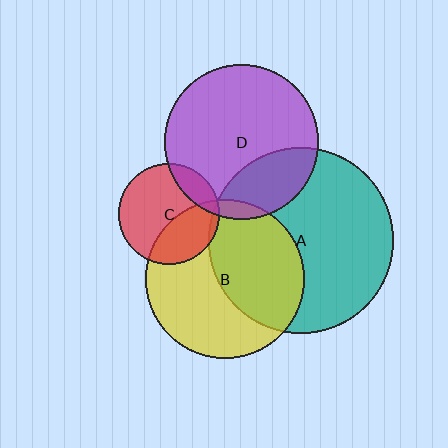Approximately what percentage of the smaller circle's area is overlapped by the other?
Approximately 35%.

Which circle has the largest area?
Circle A (teal).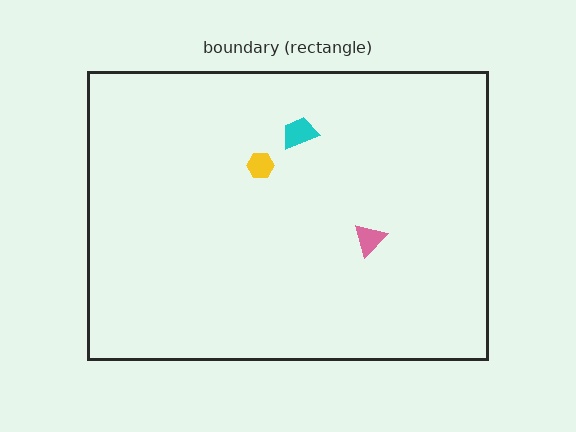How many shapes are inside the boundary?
3 inside, 0 outside.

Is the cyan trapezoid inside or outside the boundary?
Inside.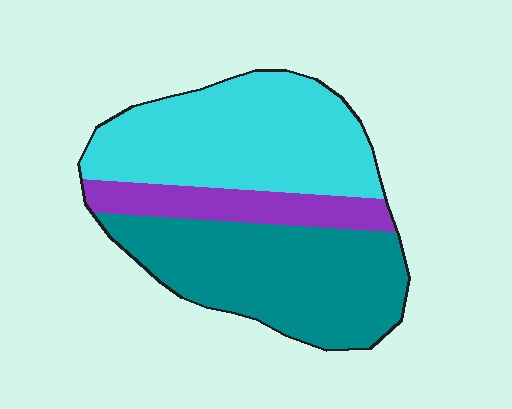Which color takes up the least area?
Purple, at roughly 15%.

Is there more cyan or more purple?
Cyan.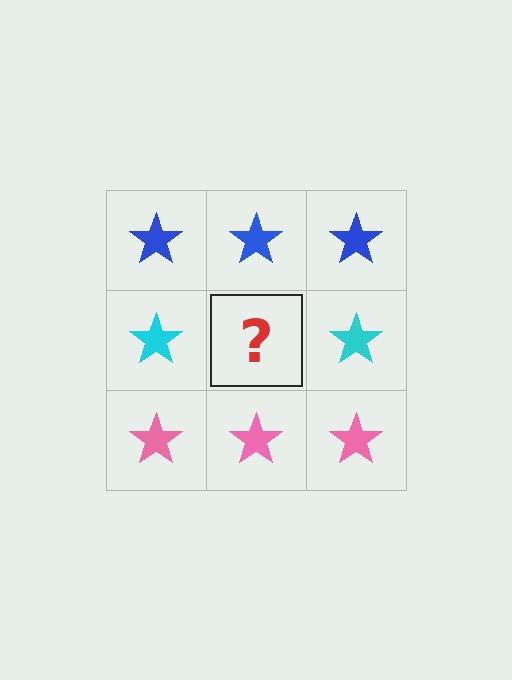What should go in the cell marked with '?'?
The missing cell should contain a cyan star.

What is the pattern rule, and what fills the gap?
The rule is that each row has a consistent color. The gap should be filled with a cyan star.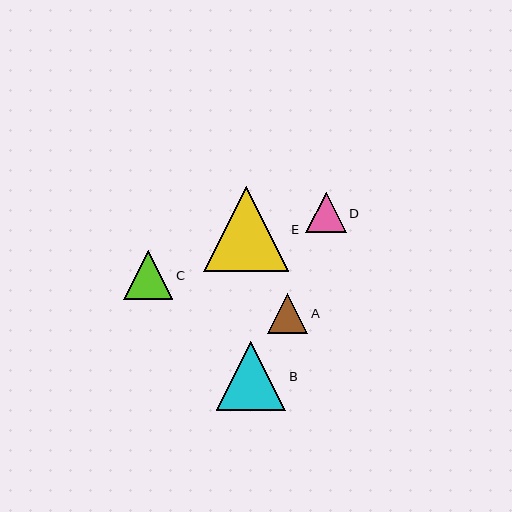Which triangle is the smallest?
Triangle A is the smallest with a size of approximately 40 pixels.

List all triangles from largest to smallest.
From largest to smallest: E, B, C, D, A.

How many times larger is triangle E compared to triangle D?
Triangle E is approximately 2.1 times the size of triangle D.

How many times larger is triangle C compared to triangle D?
Triangle C is approximately 1.2 times the size of triangle D.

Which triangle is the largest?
Triangle E is the largest with a size of approximately 84 pixels.